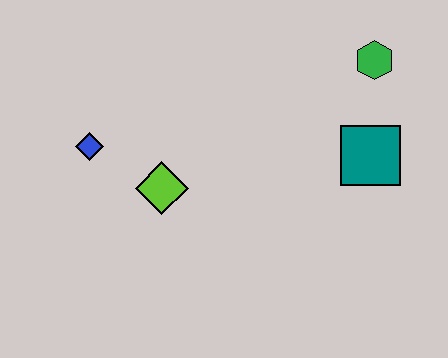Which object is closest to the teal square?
The green hexagon is closest to the teal square.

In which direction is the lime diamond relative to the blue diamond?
The lime diamond is to the right of the blue diamond.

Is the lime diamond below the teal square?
Yes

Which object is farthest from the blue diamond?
The green hexagon is farthest from the blue diamond.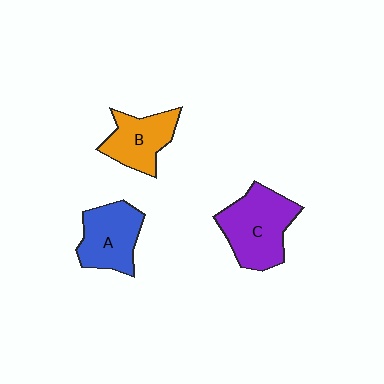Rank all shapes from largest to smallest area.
From largest to smallest: C (purple), A (blue), B (orange).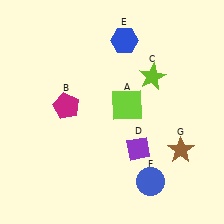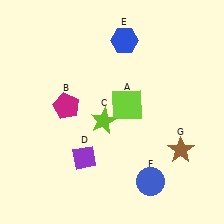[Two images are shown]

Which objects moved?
The objects that moved are: the lime star (C), the purple diamond (D).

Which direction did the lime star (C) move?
The lime star (C) moved left.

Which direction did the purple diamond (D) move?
The purple diamond (D) moved left.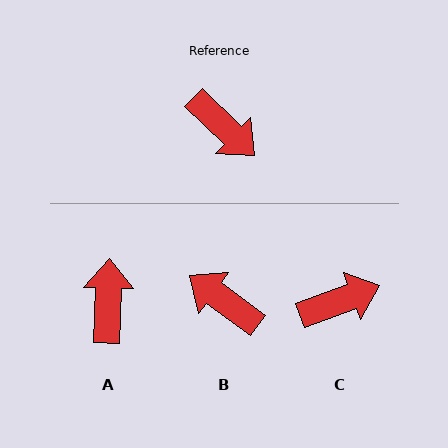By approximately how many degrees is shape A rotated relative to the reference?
Approximately 132 degrees counter-clockwise.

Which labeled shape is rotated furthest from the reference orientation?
B, about 172 degrees away.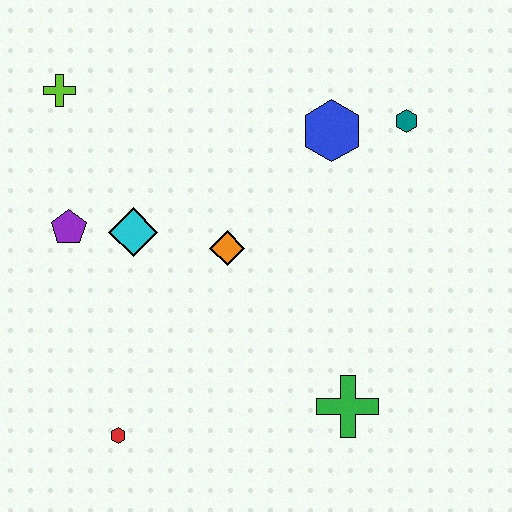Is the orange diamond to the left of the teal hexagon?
Yes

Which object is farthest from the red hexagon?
The teal hexagon is farthest from the red hexagon.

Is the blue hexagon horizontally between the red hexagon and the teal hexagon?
Yes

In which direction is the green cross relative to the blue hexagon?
The green cross is below the blue hexagon.